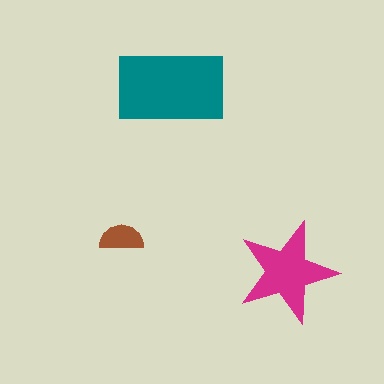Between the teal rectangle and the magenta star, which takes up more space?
The teal rectangle.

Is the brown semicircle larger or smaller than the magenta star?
Smaller.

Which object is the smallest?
The brown semicircle.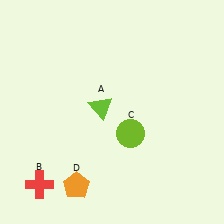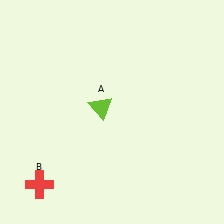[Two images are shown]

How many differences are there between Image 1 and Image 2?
There are 2 differences between the two images.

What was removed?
The lime circle (C), the orange pentagon (D) were removed in Image 2.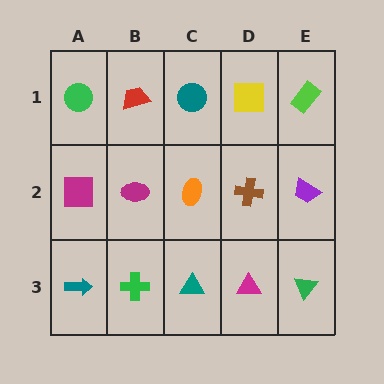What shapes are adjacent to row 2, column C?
A teal circle (row 1, column C), a teal triangle (row 3, column C), a magenta ellipse (row 2, column B), a brown cross (row 2, column D).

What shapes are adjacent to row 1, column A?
A magenta square (row 2, column A), a red trapezoid (row 1, column B).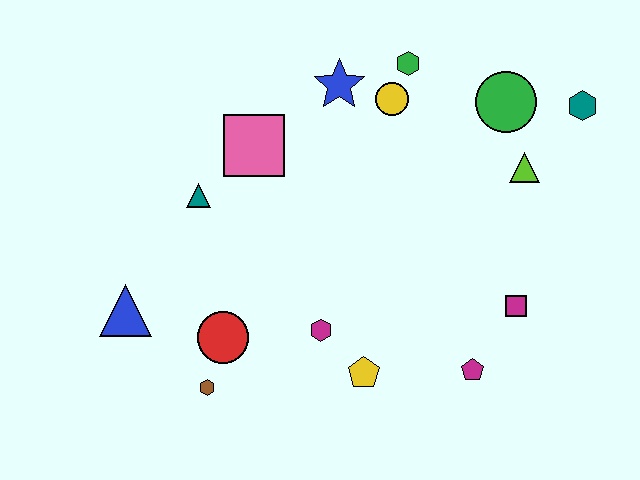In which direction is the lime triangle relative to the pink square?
The lime triangle is to the right of the pink square.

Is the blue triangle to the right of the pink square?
No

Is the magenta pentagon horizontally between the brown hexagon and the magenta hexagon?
No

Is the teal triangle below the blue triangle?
No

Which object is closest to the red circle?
The brown hexagon is closest to the red circle.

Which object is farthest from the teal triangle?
The teal hexagon is farthest from the teal triangle.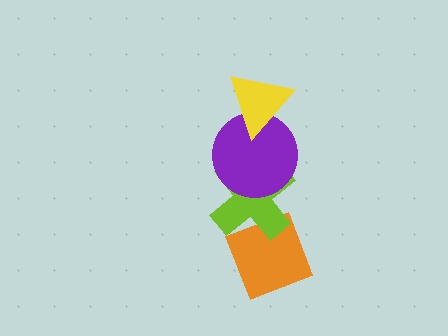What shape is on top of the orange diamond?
The lime cross is on top of the orange diamond.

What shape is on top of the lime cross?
The purple circle is on top of the lime cross.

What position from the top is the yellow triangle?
The yellow triangle is 1st from the top.